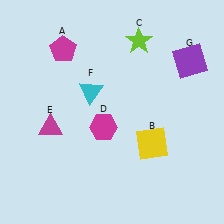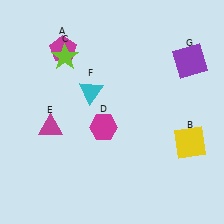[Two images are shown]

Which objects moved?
The objects that moved are: the yellow square (B), the lime star (C).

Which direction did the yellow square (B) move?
The yellow square (B) moved right.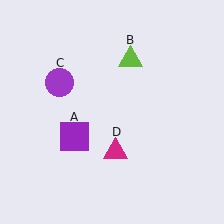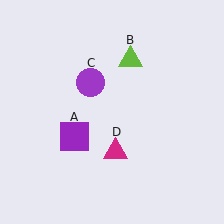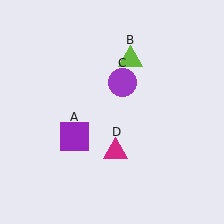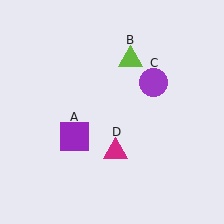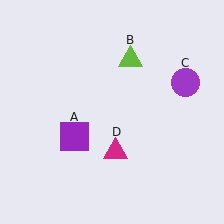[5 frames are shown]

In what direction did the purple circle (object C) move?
The purple circle (object C) moved right.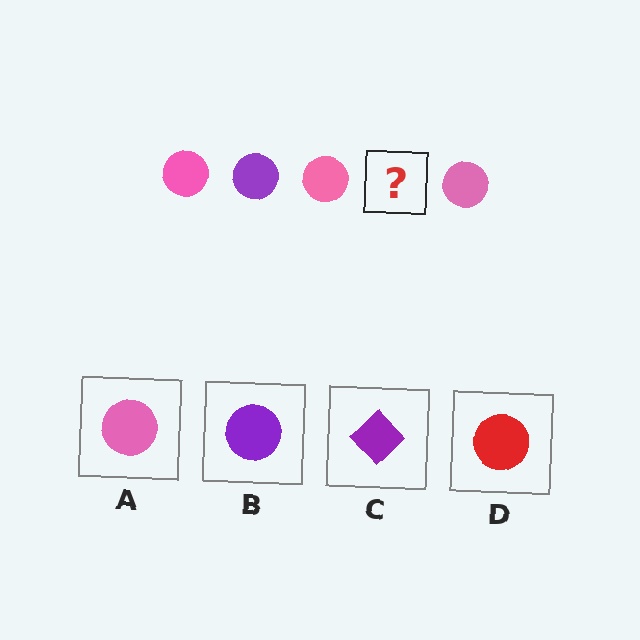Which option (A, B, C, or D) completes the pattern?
B.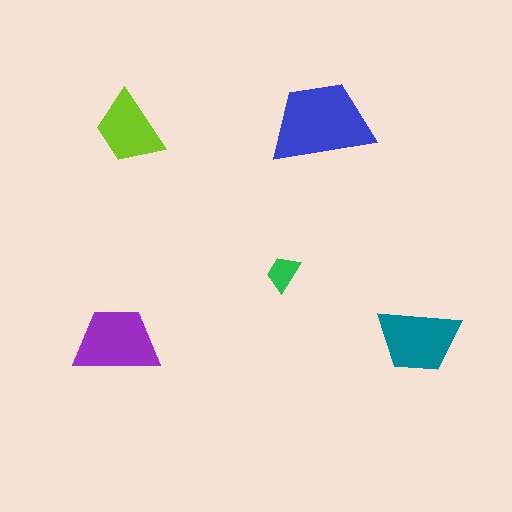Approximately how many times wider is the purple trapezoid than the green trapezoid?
About 2.5 times wider.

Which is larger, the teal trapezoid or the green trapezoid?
The teal one.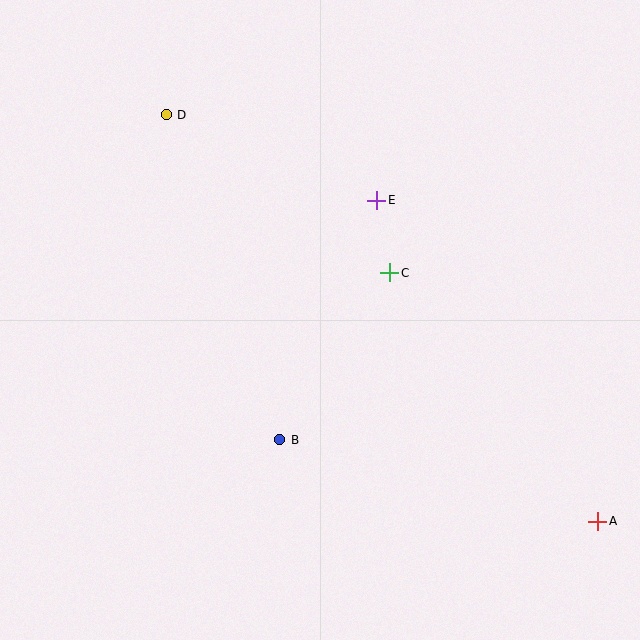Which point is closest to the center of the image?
Point C at (390, 273) is closest to the center.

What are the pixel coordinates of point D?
Point D is at (166, 115).